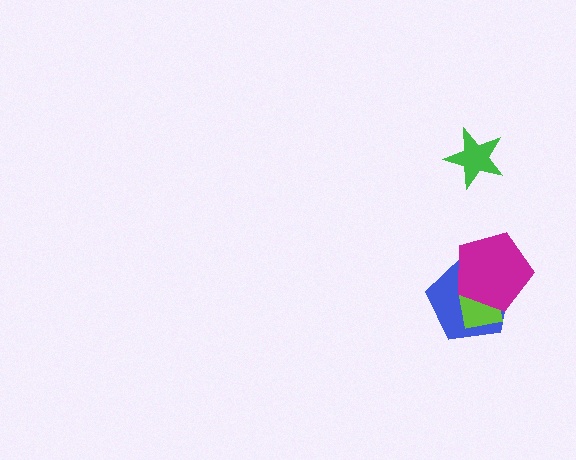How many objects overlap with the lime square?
2 objects overlap with the lime square.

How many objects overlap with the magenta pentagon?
2 objects overlap with the magenta pentagon.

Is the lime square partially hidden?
Yes, it is partially covered by another shape.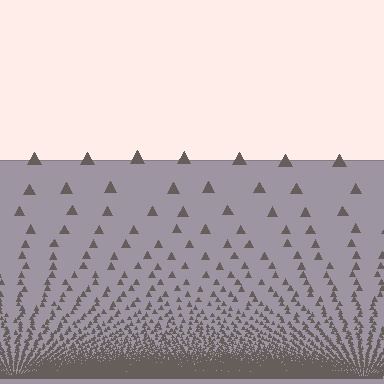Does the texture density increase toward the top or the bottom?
Density increases toward the bottom.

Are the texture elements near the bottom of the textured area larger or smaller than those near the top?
Smaller. The gradient is inverted — elements near the bottom are smaller and denser.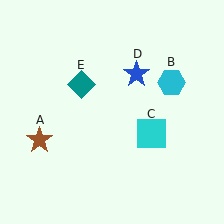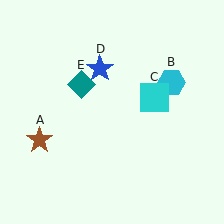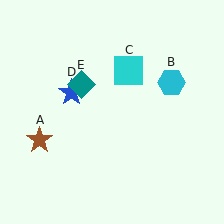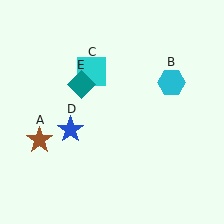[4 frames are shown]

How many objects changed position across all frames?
2 objects changed position: cyan square (object C), blue star (object D).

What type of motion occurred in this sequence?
The cyan square (object C), blue star (object D) rotated counterclockwise around the center of the scene.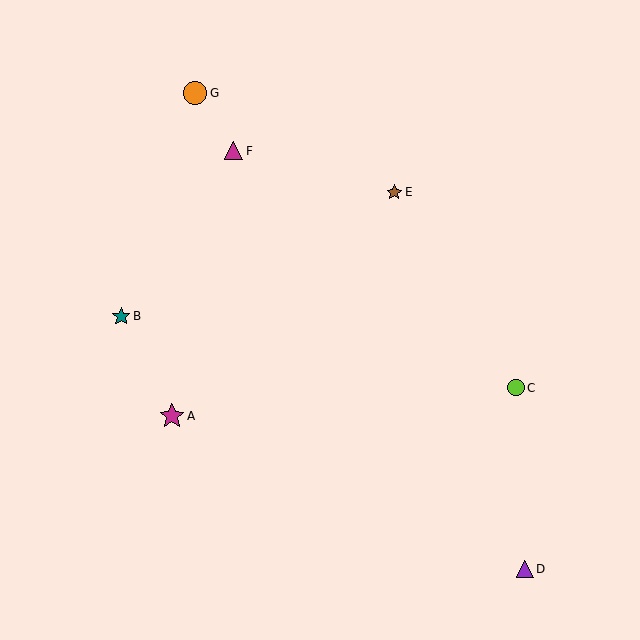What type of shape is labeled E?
Shape E is a brown star.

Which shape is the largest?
The magenta star (labeled A) is the largest.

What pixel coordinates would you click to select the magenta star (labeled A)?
Click at (172, 416) to select the magenta star A.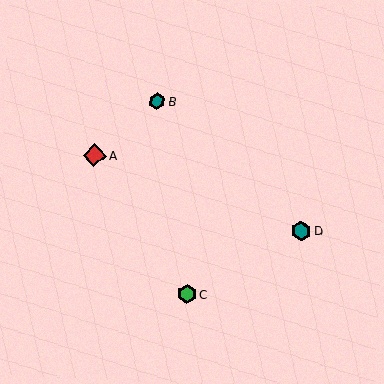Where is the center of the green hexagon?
The center of the green hexagon is at (187, 294).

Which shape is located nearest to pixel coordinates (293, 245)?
The teal hexagon (labeled D) at (301, 231) is nearest to that location.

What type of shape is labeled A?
Shape A is a red diamond.